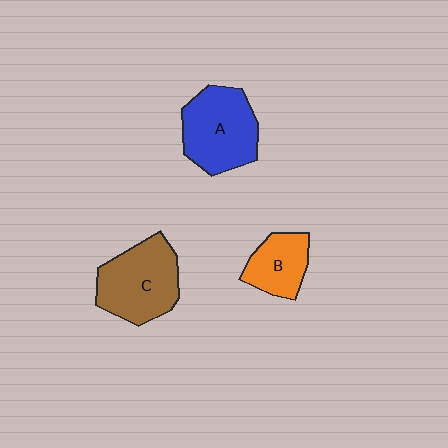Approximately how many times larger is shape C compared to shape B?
Approximately 1.6 times.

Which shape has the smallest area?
Shape B (orange).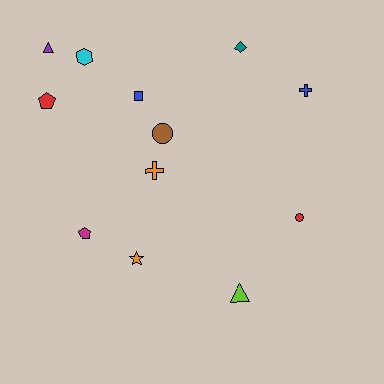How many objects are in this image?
There are 12 objects.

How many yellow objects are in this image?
There are no yellow objects.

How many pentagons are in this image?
There are 2 pentagons.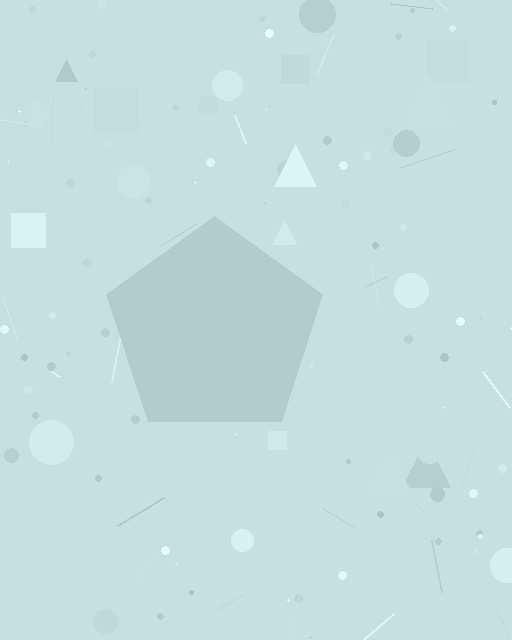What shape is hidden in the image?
A pentagon is hidden in the image.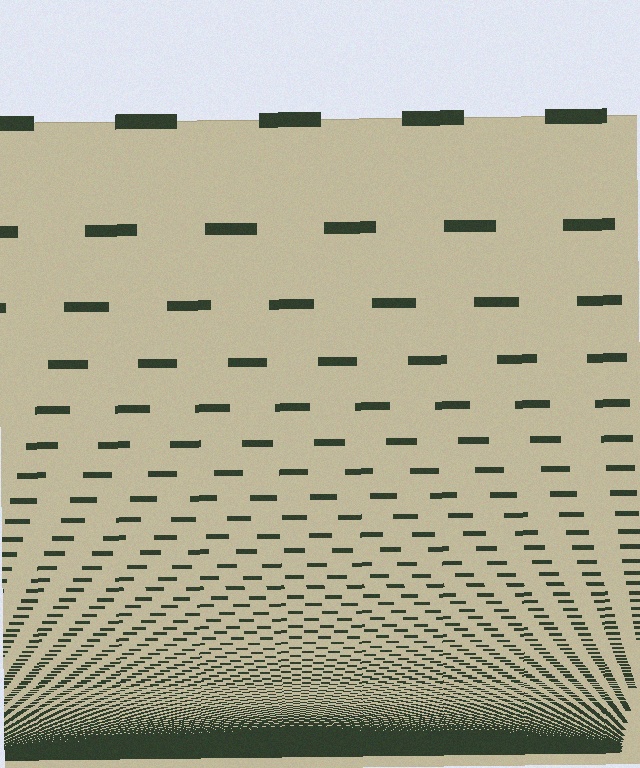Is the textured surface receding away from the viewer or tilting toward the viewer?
The surface appears to tilt toward the viewer. Texture elements get larger and sparser toward the top.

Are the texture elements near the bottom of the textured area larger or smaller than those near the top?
Smaller. The gradient is inverted — elements near the bottom are smaller and denser.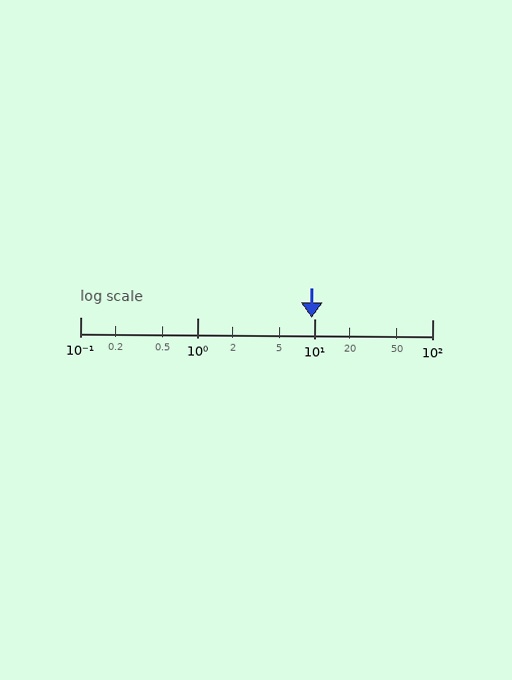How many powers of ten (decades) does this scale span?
The scale spans 3 decades, from 0.1 to 100.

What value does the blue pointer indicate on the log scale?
The pointer indicates approximately 9.4.